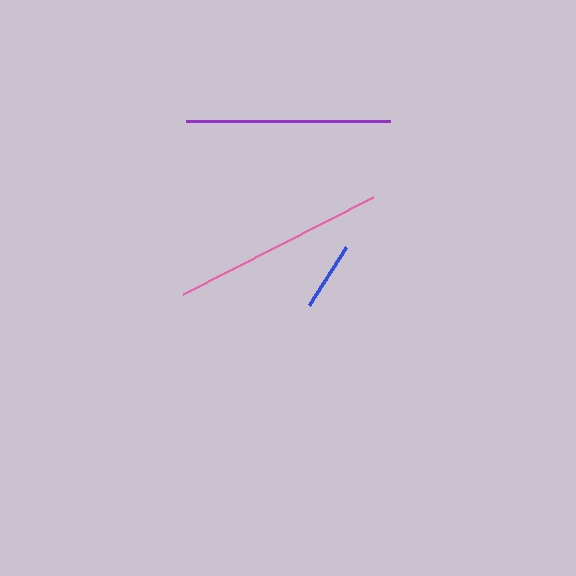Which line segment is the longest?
The pink line is the longest at approximately 214 pixels.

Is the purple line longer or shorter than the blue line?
The purple line is longer than the blue line.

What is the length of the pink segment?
The pink segment is approximately 214 pixels long.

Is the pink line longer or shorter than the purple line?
The pink line is longer than the purple line.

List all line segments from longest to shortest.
From longest to shortest: pink, purple, blue.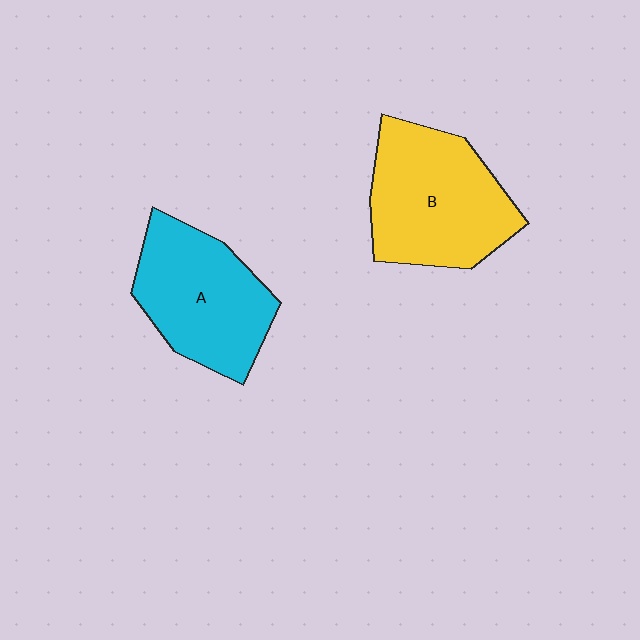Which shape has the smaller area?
Shape A (cyan).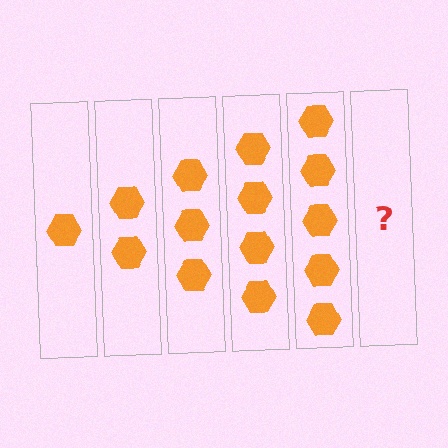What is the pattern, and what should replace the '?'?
The pattern is that each step adds one more hexagon. The '?' should be 6 hexagons.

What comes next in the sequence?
The next element should be 6 hexagons.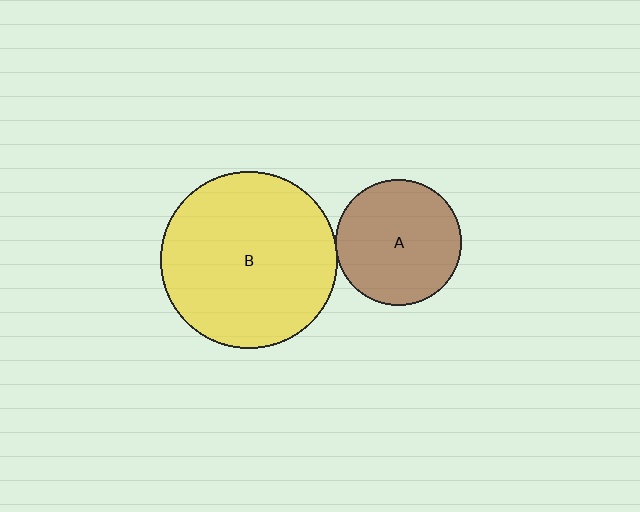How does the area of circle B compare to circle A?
Approximately 2.0 times.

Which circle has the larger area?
Circle B (yellow).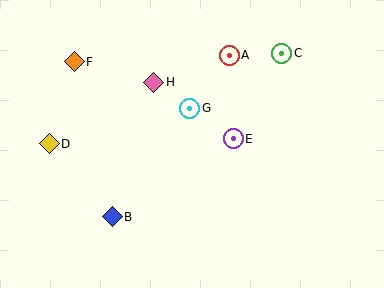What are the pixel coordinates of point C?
Point C is at (282, 53).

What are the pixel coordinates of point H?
Point H is at (154, 82).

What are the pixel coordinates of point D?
Point D is at (49, 144).